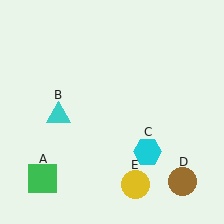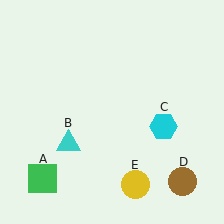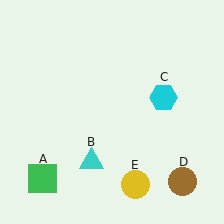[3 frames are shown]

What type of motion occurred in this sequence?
The cyan triangle (object B), cyan hexagon (object C) rotated counterclockwise around the center of the scene.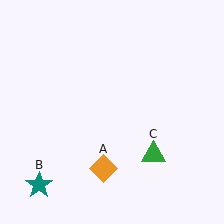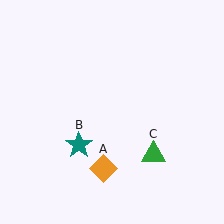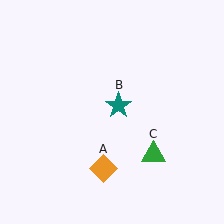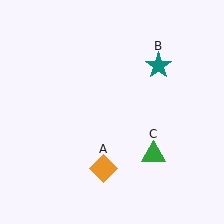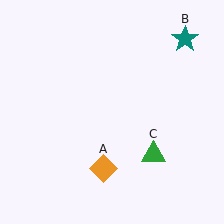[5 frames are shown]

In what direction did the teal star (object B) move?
The teal star (object B) moved up and to the right.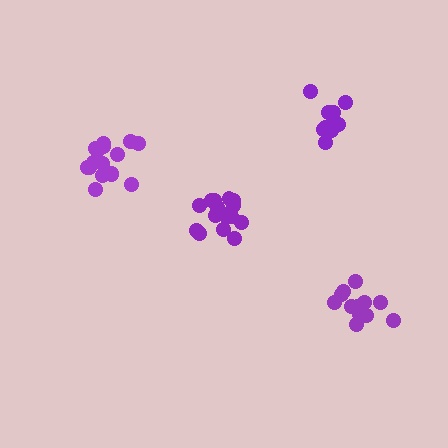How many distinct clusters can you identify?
There are 4 distinct clusters.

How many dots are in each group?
Group 1: 12 dots, Group 2: 12 dots, Group 3: 17 dots, Group 4: 16 dots (57 total).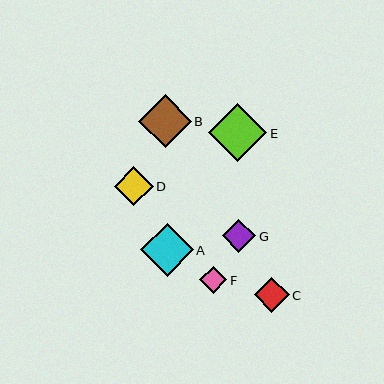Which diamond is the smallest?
Diamond F is the smallest with a size of approximately 27 pixels.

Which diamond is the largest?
Diamond E is the largest with a size of approximately 58 pixels.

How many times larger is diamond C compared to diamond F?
Diamond C is approximately 1.3 times the size of diamond F.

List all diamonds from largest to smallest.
From largest to smallest: E, B, A, D, C, G, F.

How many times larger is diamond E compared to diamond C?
Diamond E is approximately 1.7 times the size of diamond C.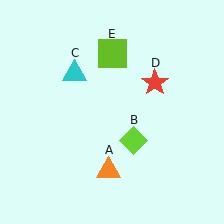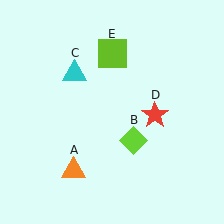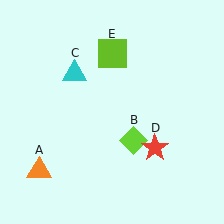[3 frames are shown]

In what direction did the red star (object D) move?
The red star (object D) moved down.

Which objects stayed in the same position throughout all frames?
Lime diamond (object B) and cyan triangle (object C) and lime square (object E) remained stationary.